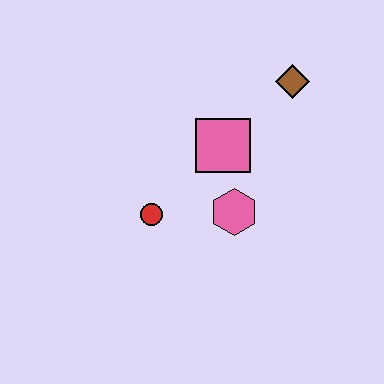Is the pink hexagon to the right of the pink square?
Yes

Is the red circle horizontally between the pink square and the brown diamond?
No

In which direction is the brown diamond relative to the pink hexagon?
The brown diamond is above the pink hexagon.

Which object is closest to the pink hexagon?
The pink square is closest to the pink hexagon.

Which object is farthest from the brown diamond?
The red circle is farthest from the brown diamond.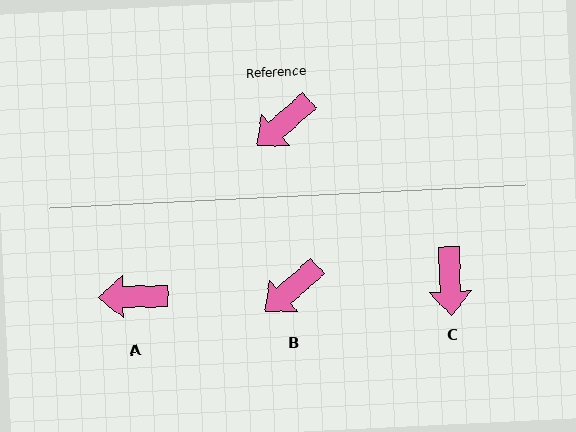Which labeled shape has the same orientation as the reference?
B.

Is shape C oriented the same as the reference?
No, it is off by about 51 degrees.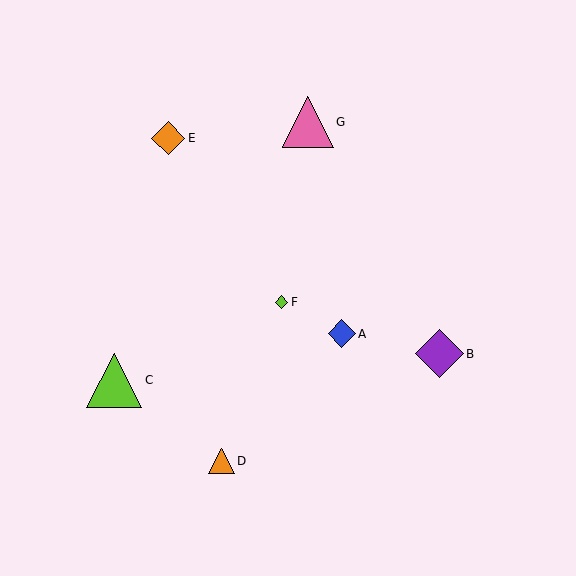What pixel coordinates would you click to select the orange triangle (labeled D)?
Click at (222, 461) to select the orange triangle D.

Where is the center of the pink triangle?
The center of the pink triangle is at (308, 122).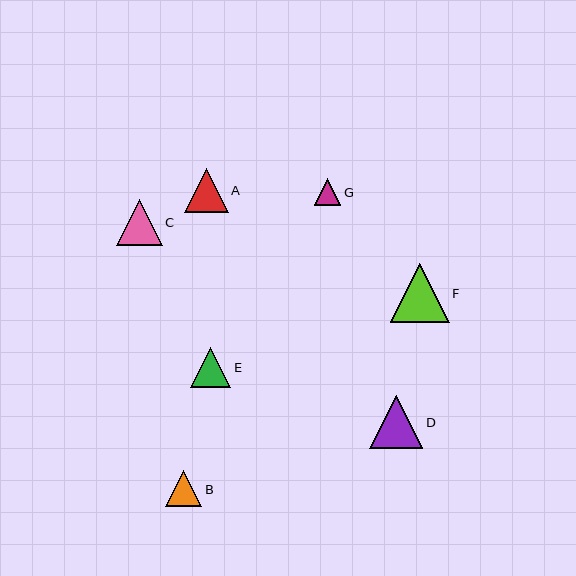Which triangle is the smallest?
Triangle G is the smallest with a size of approximately 27 pixels.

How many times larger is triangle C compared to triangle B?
Triangle C is approximately 1.2 times the size of triangle B.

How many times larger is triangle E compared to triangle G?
Triangle E is approximately 1.5 times the size of triangle G.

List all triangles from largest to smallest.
From largest to smallest: F, D, C, A, E, B, G.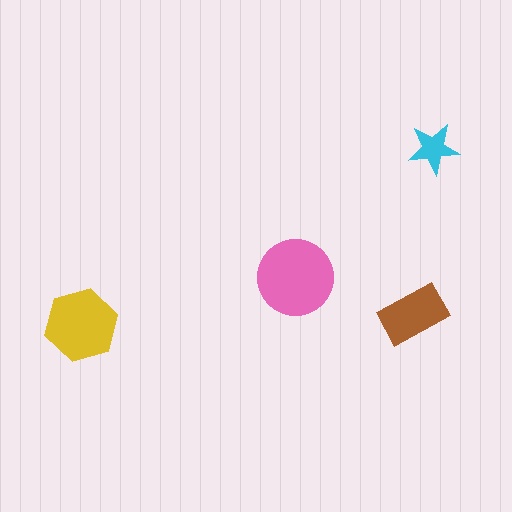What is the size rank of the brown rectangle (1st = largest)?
3rd.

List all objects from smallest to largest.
The cyan star, the brown rectangle, the yellow hexagon, the pink circle.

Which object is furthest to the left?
The yellow hexagon is leftmost.